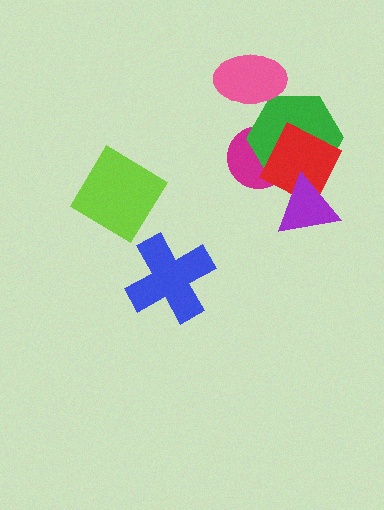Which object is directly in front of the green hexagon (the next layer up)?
The red diamond is directly in front of the green hexagon.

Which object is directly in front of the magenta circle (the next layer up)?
The green hexagon is directly in front of the magenta circle.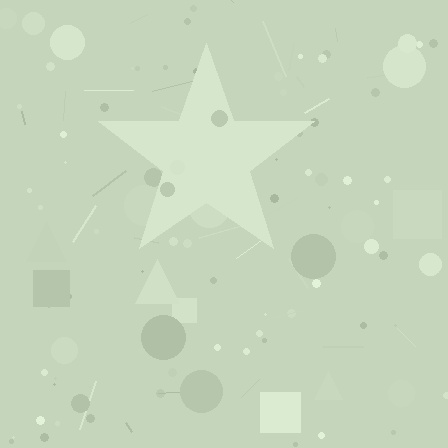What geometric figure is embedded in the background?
A star is embedded in the background.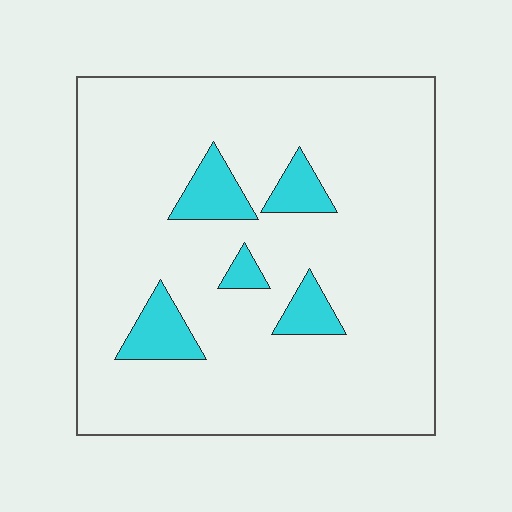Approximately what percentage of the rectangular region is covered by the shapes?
Approximately 10%.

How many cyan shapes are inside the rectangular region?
5.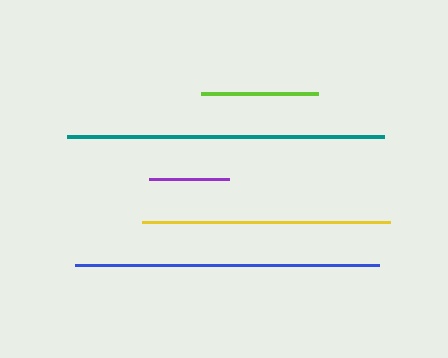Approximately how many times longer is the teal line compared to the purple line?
The teal line is approximately 4.0 times the length of the purple line.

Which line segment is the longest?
The teal line is the longest at approximately 317 pixels.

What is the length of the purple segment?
The purple segment is approximately 80 pixels long.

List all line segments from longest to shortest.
From longest to shortest: teal, blue, yellow, lime, purple.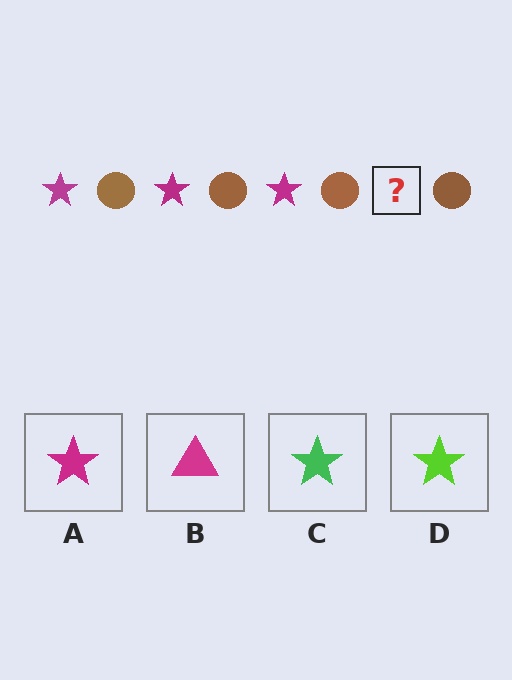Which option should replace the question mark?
Option A.